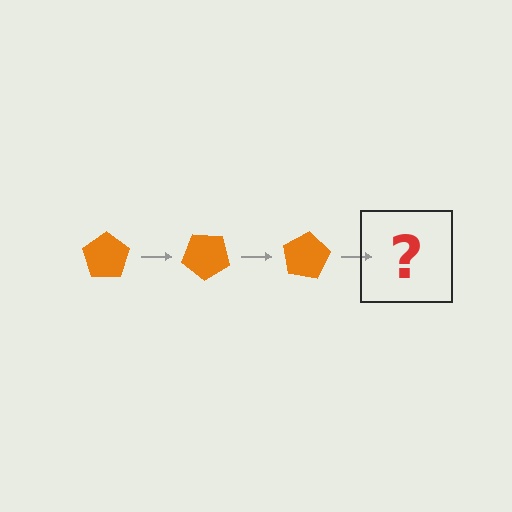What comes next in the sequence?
The next element should be an orange pentagon rotated 120 degrees.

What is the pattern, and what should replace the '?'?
The pattern is that the pentagon rotates 40 degrees each step. The '?' should be an orange pentagon rotated 120 degrees.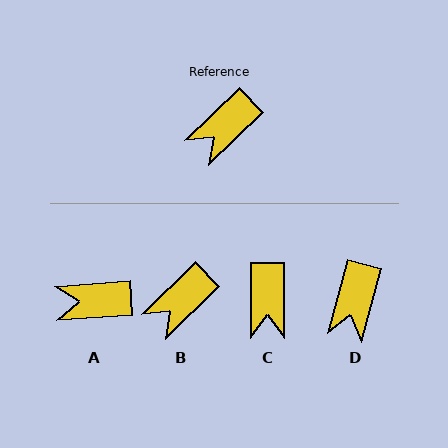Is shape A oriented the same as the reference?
No, it is off by about 40 degrees.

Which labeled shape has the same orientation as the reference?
B.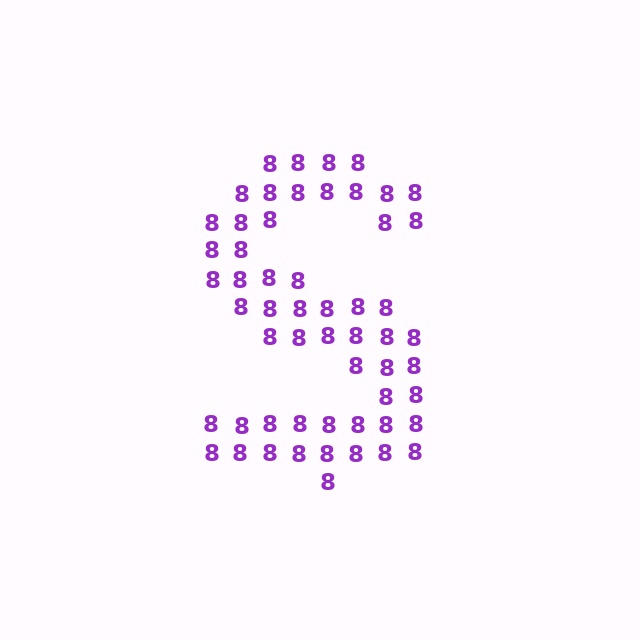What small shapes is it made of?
It is made of small digit 8's.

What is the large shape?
The large shape is the letter S.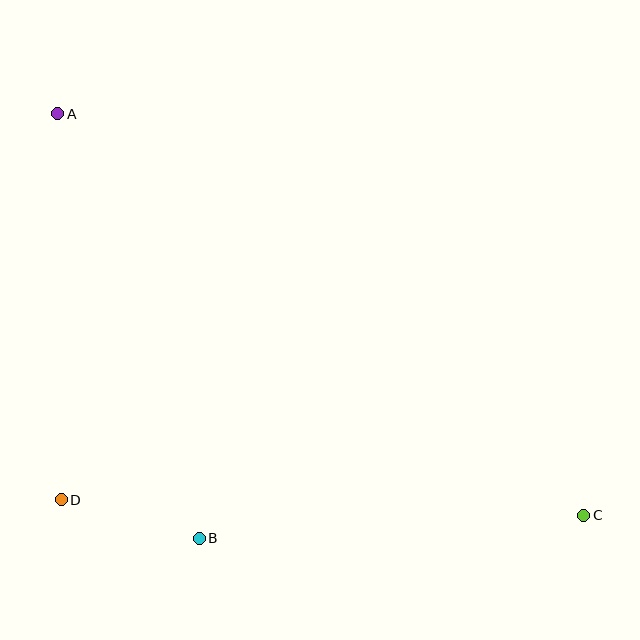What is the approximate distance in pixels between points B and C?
The distance between B and C is approximately 385 pixels.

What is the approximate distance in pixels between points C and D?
The distance between C and D is approximately 523 pixels.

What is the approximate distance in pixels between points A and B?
The distance between A and B is approximately 447 pixels.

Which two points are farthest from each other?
Points A and C are farthest from each other.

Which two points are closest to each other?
Points B and D are closest to each other.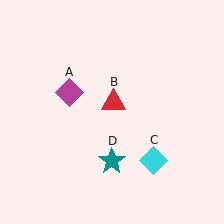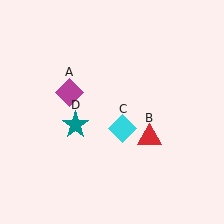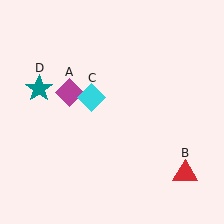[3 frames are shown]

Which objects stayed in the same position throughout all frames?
Magenta diamond (object A) remained stationary.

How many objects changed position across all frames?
3 objects changed position: red triangle (object B), cyan diamond (object C), teal star (object D).